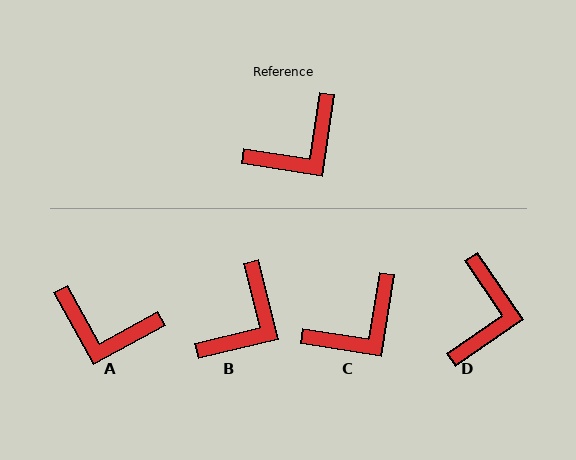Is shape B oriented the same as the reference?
No, it is off by about 22 degrees.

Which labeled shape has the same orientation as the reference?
C.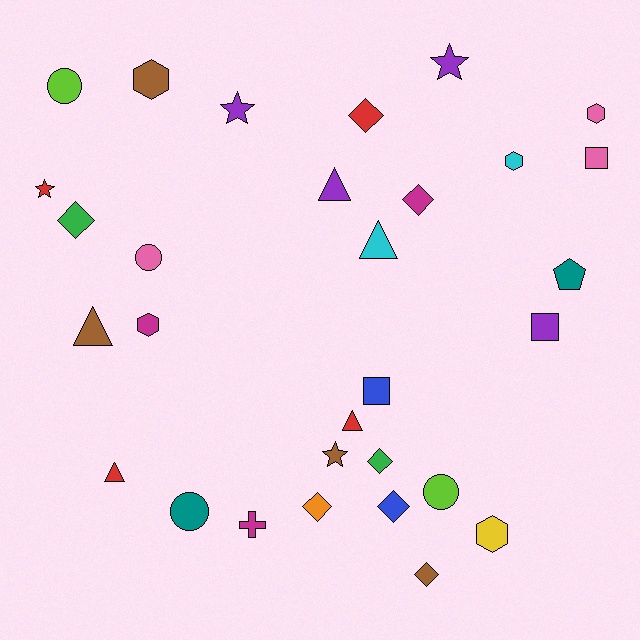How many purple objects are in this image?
There are 4 purple objects.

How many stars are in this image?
There are 4 stars.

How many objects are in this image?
There are 30 objects.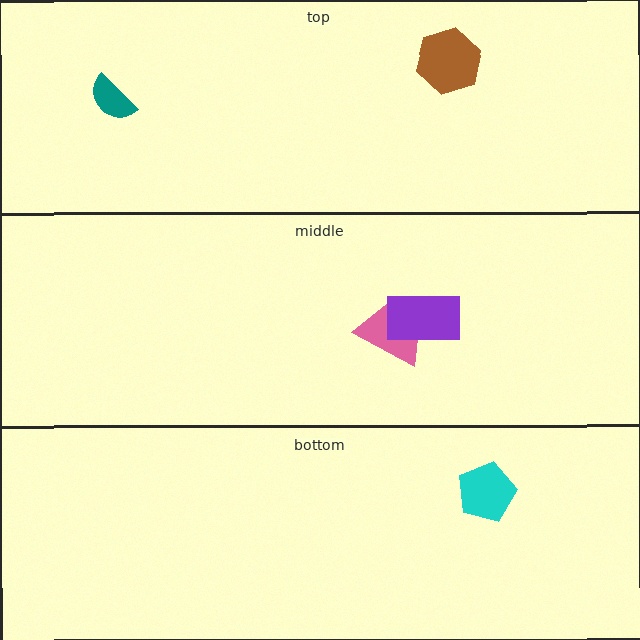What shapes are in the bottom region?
The cyan pentagon.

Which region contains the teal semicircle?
The top region.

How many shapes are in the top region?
2.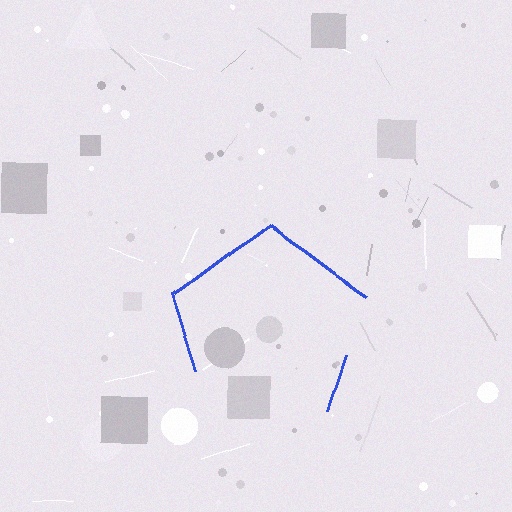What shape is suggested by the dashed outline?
The dashed outline suggests a pentagon.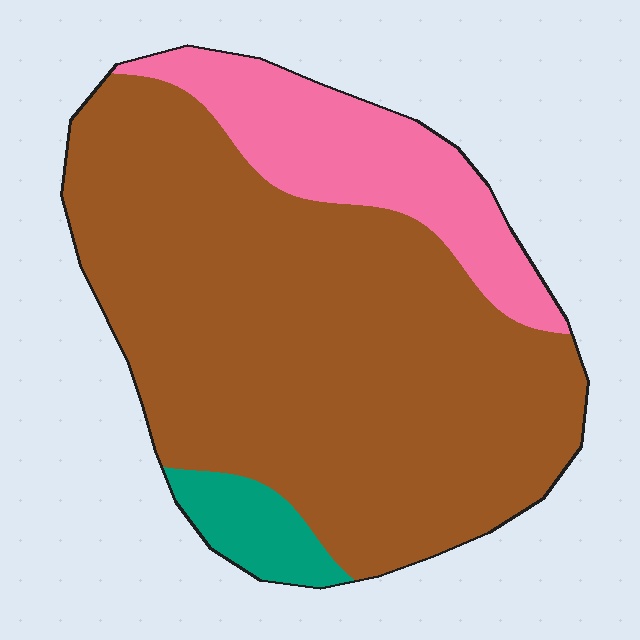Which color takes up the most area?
Brown, at roughly 75%.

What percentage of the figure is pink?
Pink covers 19% of the figure.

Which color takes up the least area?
Teal, at roughly 5%.